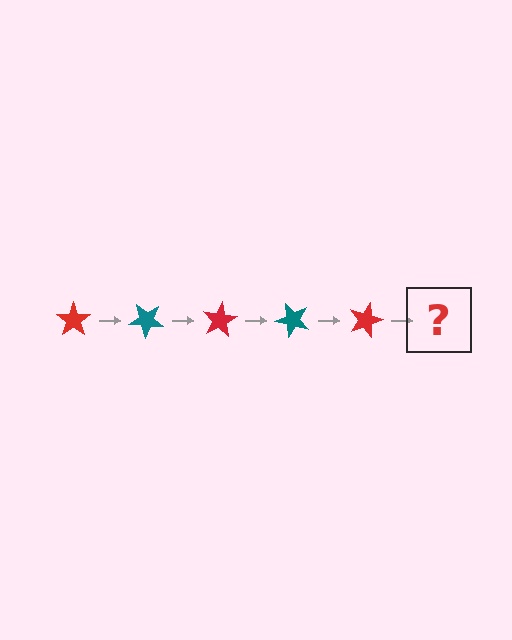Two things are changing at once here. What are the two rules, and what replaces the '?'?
The two rules are that it rotates 40 degrees each step and the color cycles through red and teal. The '?' should be a teal star, rotated 200 degrees from the start.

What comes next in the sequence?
The next element should be a teal star, rotated 200 degrees from the start.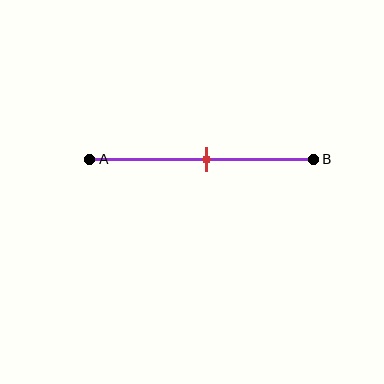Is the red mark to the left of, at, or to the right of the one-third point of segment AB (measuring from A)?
The red mark is to the right of the one-third point of segment AB.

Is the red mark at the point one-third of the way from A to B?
No, the mark is at about 50% from A, not at the 33% one-third point.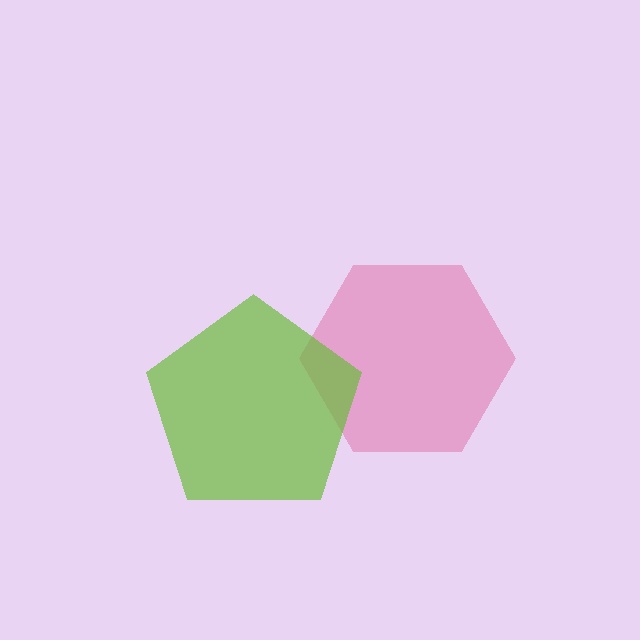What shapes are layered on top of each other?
The layered shapes are: a pink hexagon, a lime pentagon.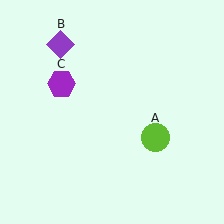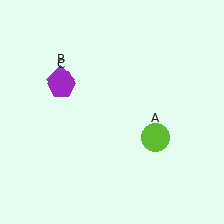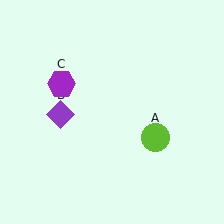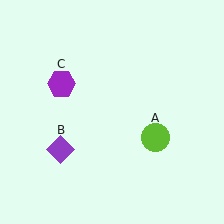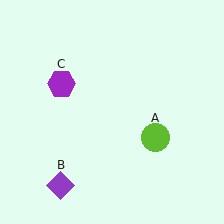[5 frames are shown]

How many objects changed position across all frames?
1 object changed position: purple diamond (object B).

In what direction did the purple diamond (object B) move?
The purple diamond (object B) moved down.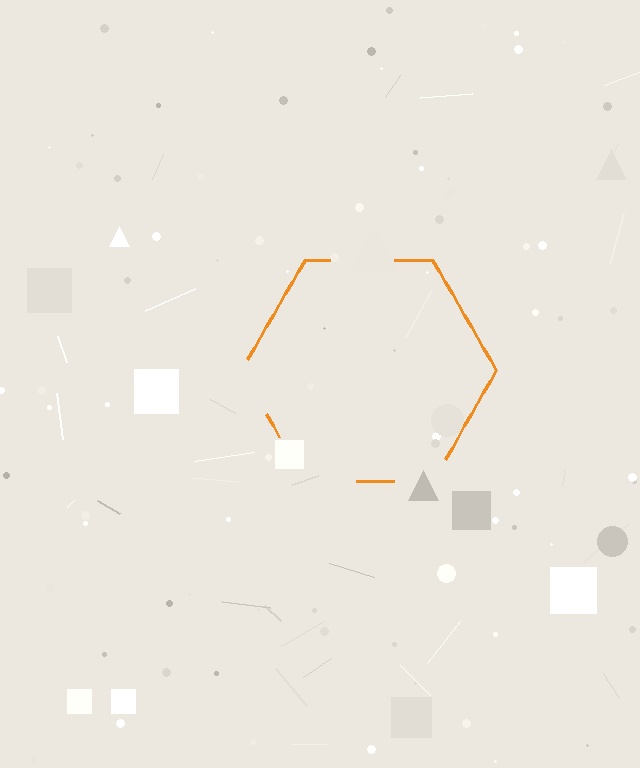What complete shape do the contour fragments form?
The contour fragments form a hexagon.